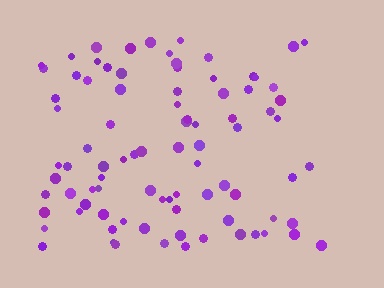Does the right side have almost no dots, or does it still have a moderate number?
Still a moderate number, just noticeably fewer than the left.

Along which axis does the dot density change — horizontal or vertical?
Horizontal.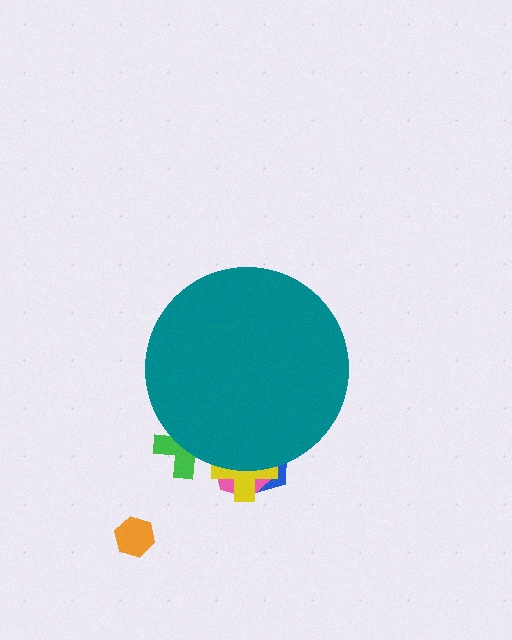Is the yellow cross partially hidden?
Yes, the yellow cross is partially hidden behind the teal circle.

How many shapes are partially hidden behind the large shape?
4 shapes are partially hidden.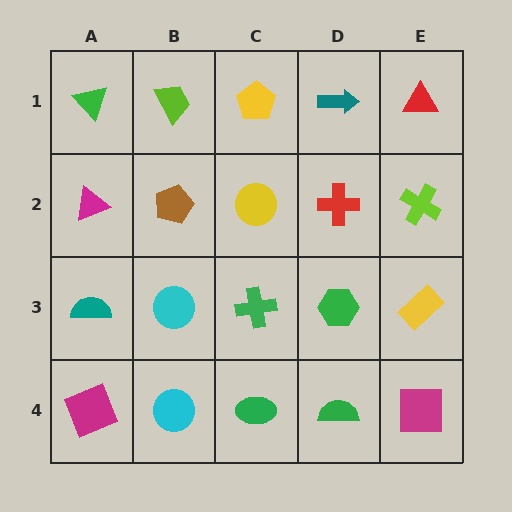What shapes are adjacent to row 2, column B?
A lime trapezoid (row 1, column B), a cyan circle (row 3, column B), a magenta triangle (row 2, column A), a yellow circle (row 2, column C).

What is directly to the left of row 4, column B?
A magenta square.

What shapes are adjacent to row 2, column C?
A yellow pentagon (row 1, column C), a green cross (row 3, column C), a brown pentagon (row 2, column B), a red cross (row 2, column D).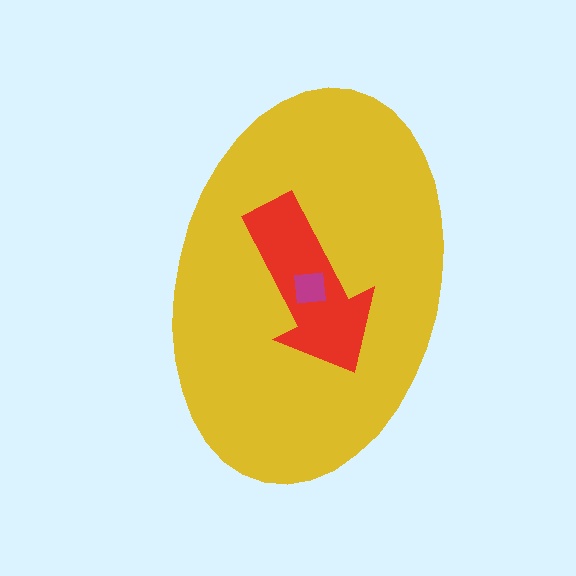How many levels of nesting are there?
3.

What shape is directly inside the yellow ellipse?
The red arrow.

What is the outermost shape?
The yellow ellipse.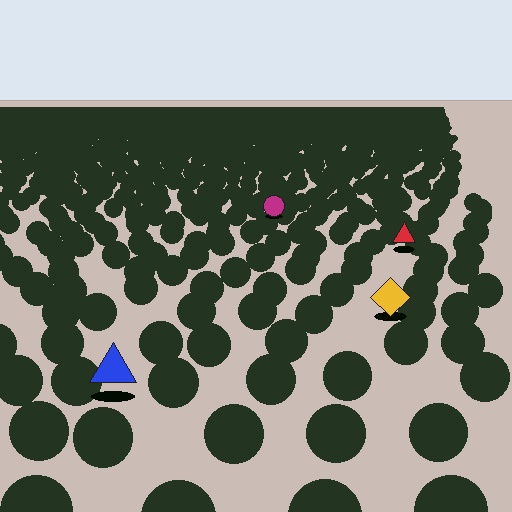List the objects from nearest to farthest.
From nearest to farthest: the blue triangle, the yellow diamond, the red triangle, the magenta circle.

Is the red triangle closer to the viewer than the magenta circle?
Yes. The red triangle is closer — you can tell from the texture gradient: the ground texture is coarser near it.